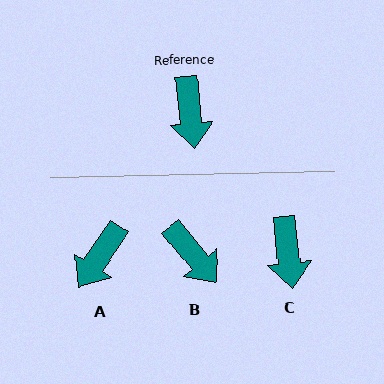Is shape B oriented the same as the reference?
No, it is off by about 33 degrees.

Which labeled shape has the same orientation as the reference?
C.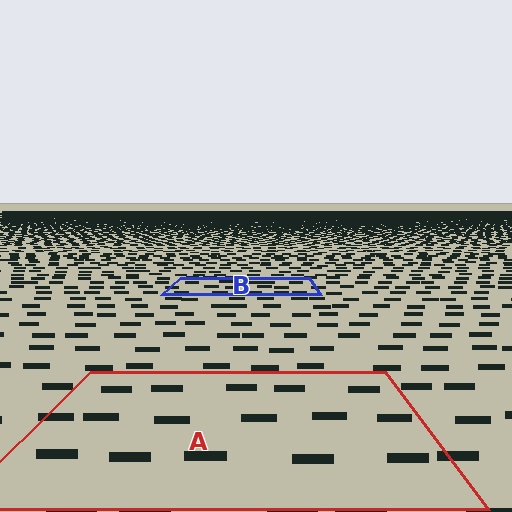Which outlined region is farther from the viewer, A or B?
Region B is farther from the viewer — the texture elements inside it appear smaller and more densely packed.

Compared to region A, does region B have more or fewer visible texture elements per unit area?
Region B has more texture elements per unit area — they are packed more densely because it is farther away.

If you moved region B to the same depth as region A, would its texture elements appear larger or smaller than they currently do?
They would appear larger. At a closer depth, the same texture elements are projected at a bigger on-screen size.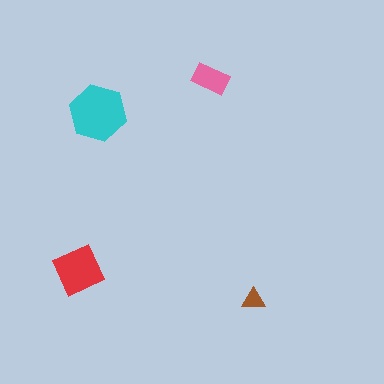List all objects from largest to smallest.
The cyan hexagon, the red diamond, the pink rectangle, the brown triangle.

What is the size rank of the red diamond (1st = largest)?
2nd.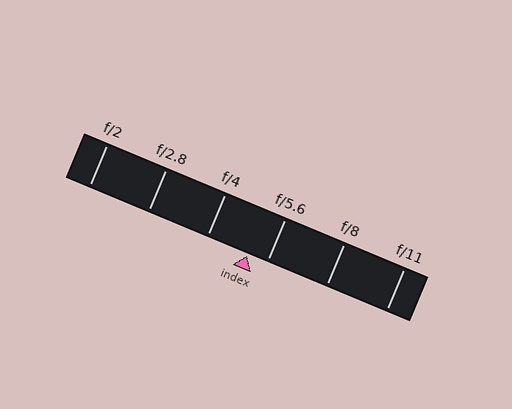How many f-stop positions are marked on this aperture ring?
There are 6 f-stop positions marked.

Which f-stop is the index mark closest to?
The index mark is closest to f/5.6.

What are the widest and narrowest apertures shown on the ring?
The widest aperture shown is f/2 and the narrowest is f/11.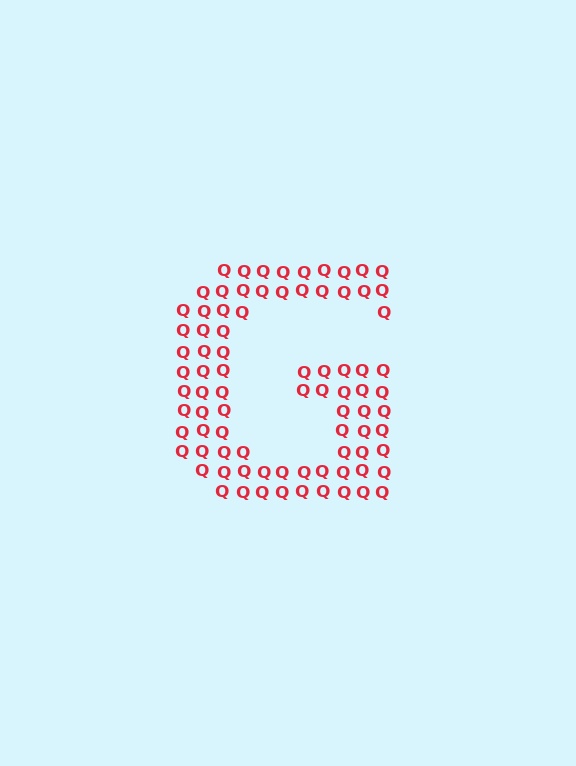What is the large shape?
The large shape is the letter G.